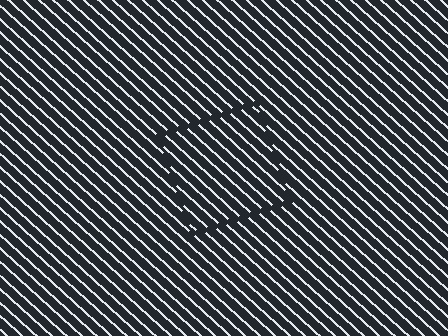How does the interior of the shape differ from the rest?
The interior of the shape contains the same grating, shifted by half a period — the contour is defined by the phase discontinuity where line-ends from the inner and outer gratings abut.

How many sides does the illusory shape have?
4 sides — the line-ends trace a square.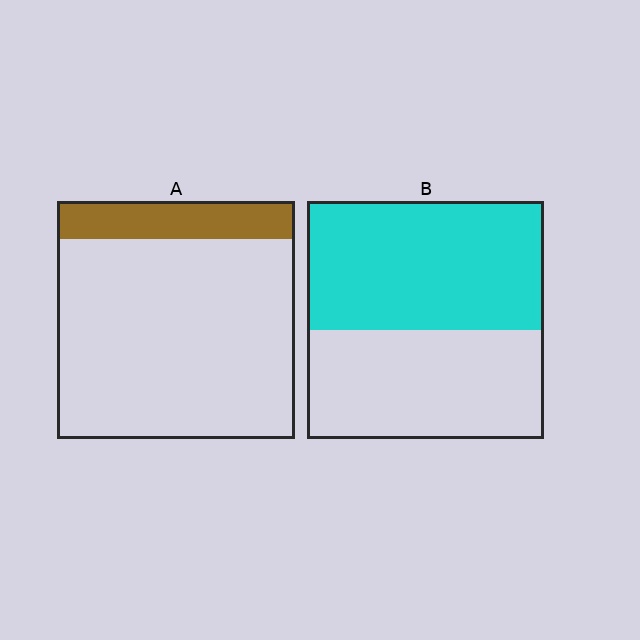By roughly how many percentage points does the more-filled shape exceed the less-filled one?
By roughly 40 percentage points (B over A).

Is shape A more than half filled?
No.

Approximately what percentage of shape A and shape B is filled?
A is approximately 15% and B is approximately 55%.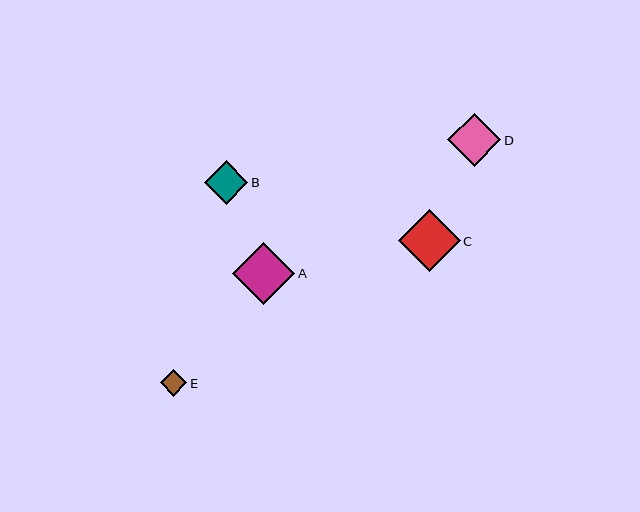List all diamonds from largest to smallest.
From largest to smallest: C, A, D, B, E.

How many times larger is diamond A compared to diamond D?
Diamond A is approximately 1.2 times the size of diamond D.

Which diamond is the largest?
Diamond C is the largest with a size of approximately 62 pixels.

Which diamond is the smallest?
Diamond E is the smallest with a size of approximately 26 pixels.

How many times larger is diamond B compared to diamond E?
Diamond B is approximately 1.6 times the size of diamond E.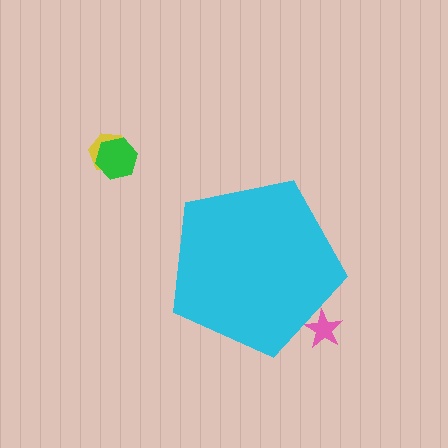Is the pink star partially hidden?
Yes, the pink star is partially hidden behind the cyan pentagon.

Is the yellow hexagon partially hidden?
No, the yellow hexagon is fully visible.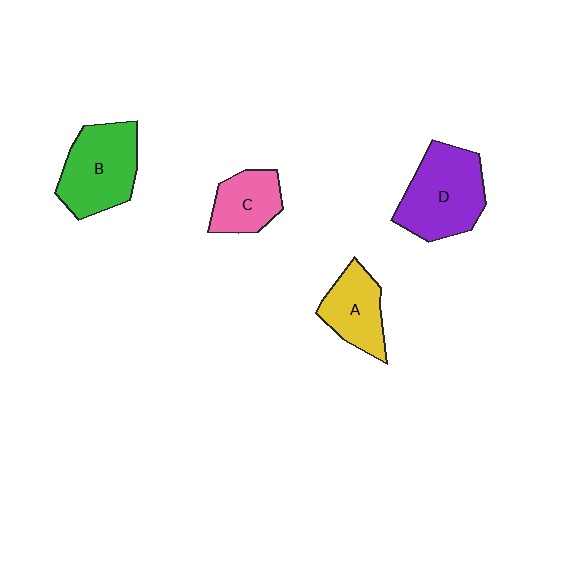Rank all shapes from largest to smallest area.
From largest to smallest: D (purple), B (green), A (yellow), C (pink).